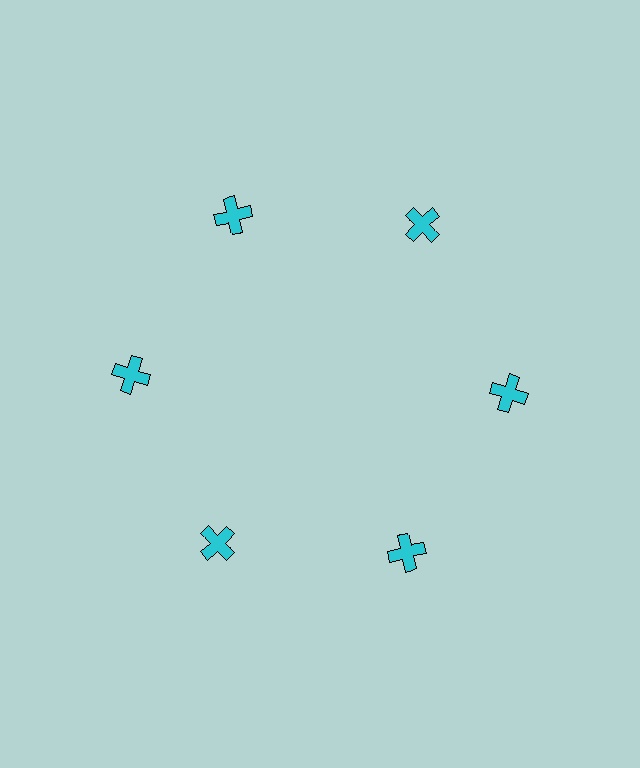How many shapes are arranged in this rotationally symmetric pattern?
There are 6 shapes, arranged in 6 groups of 1.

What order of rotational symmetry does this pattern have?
This pattern has 6-fold rotational symmetry.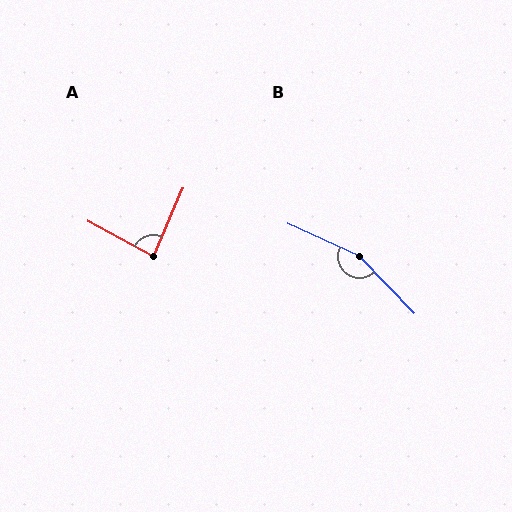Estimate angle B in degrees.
Approximately 159 degrees.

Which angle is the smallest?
A, at approximately 84 degrees.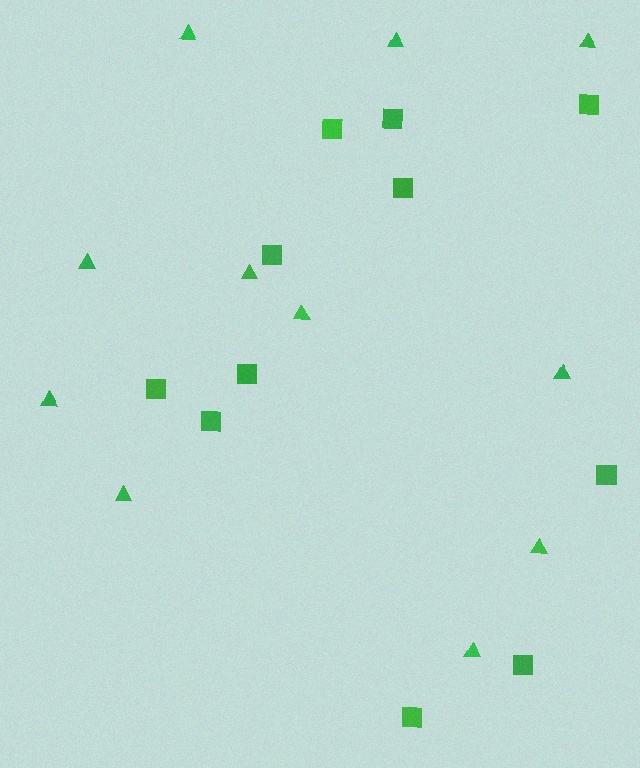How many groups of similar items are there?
There are 2 groups: one group of triangles (11) and one group of squares (11).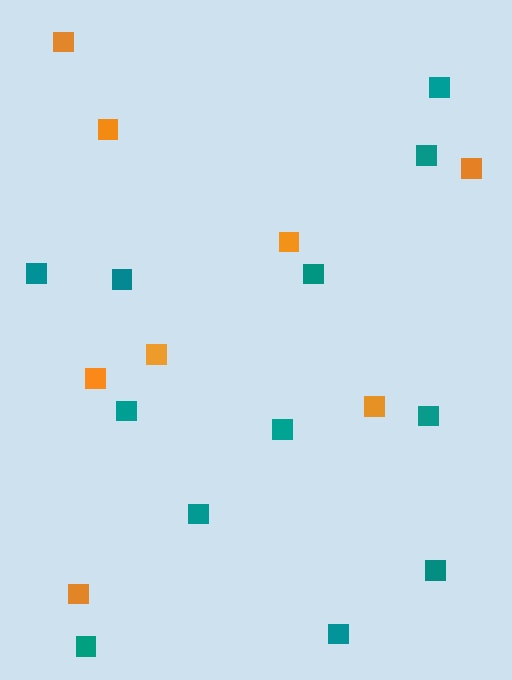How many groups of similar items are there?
There are 2 groups: one group of orange squares (8) and one group of teal squares (12).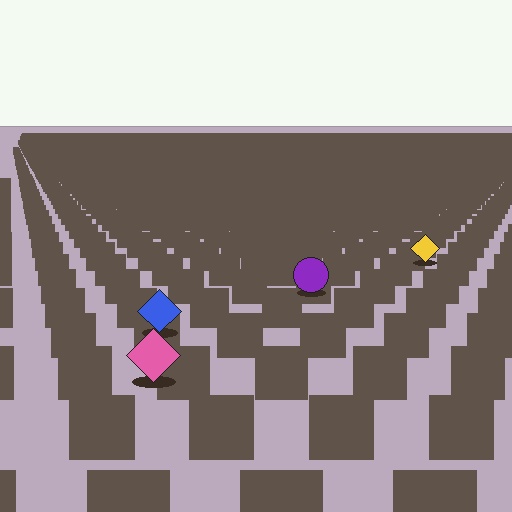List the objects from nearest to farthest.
From nearest to farthest: the pink diamond, the blue diamond, the purple circle, the yellow diamond.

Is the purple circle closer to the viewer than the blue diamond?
No. The blue diamond is closer — you can tell from the texture gradient: the ground texture is coarser near it.